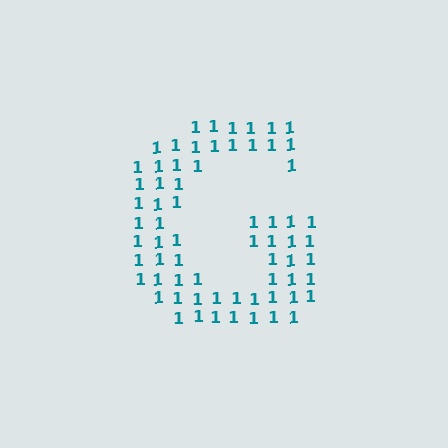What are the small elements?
The small elements are digit 1's.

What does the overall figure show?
The overall figure shows the letter G.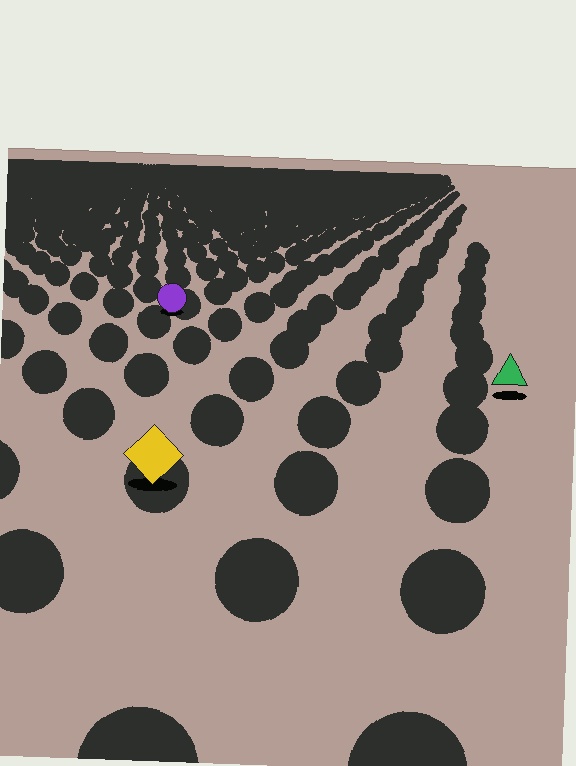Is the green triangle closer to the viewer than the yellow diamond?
No. The yellow diamond is closer — you can tell from the texture gradient: the ground texture is coarser near it.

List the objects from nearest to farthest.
From nearest to farthest: the yellow diamond, the green triangle, the purple circle.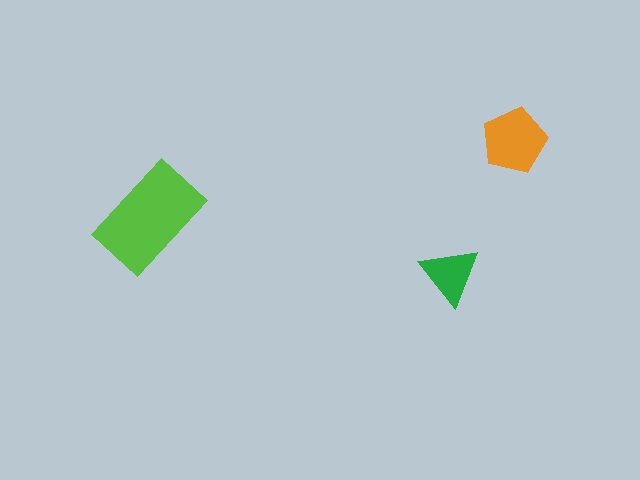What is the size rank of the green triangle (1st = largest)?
3rd.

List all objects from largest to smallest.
The lime rectangle, the orange pentagon, the green triangle.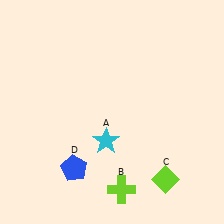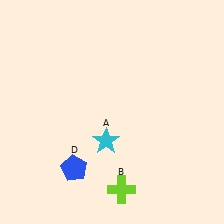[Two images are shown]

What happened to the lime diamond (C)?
The lime diamond (C) was removed in Image 2. It was in the bottom-right area of Image 1.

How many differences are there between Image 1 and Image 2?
There is 1 difference between the two images.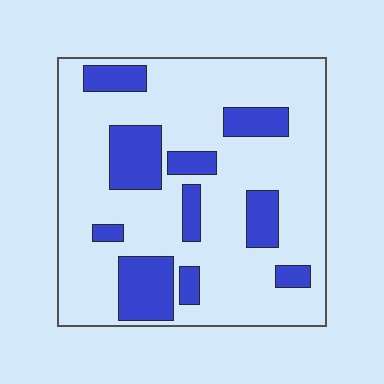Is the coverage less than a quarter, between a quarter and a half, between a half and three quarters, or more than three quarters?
Less than a quarter.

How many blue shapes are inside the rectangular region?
10.